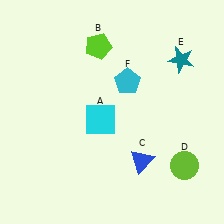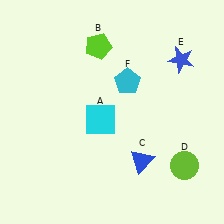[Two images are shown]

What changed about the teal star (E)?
In Image 1, E is teal. In Image 2, it changed to blue.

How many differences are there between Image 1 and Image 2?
There is 1 difference between the two images.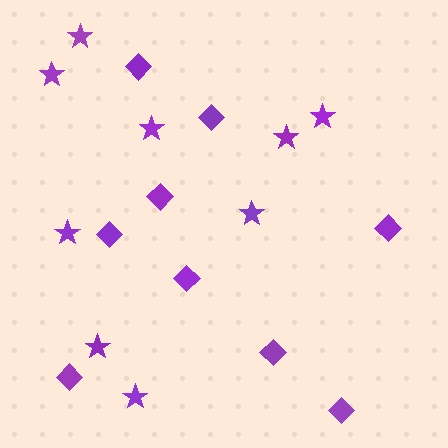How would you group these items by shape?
There are 2 groups: one group of stars (9) and one group of diamonds (9).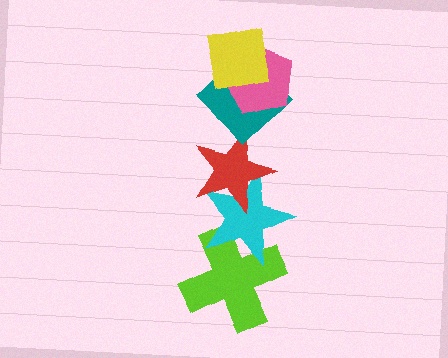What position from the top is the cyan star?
The cyan star is 5th from the top.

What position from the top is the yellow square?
The yellow square is 1st from the top.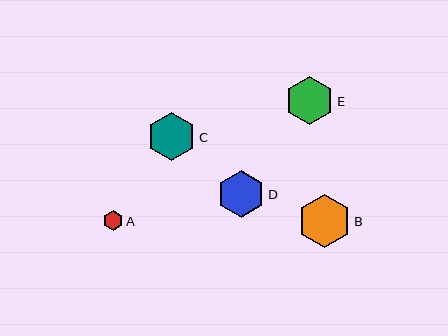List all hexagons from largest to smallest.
From largest to smallest: B, E, C, D, A.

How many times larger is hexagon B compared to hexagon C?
Hexagon B is approximately 1.1 times the size of hexagon C.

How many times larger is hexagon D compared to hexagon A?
Hexagon D is approximately 2.3 times the size of hexagon A.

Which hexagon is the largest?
Hexagon B is the largest with a size of approximately 53 pixels.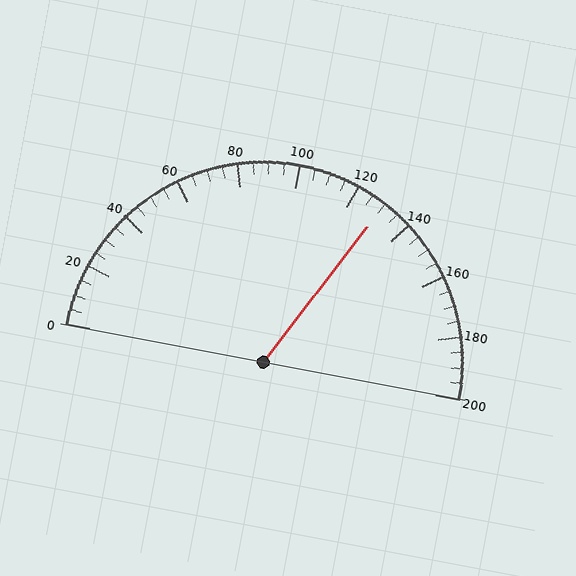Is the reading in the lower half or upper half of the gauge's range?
The reading is in the upper half of the range (0 to 200).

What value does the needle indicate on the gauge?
The needle indicates approximately 130.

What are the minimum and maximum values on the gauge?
The gauge ranges from 0 to 200.